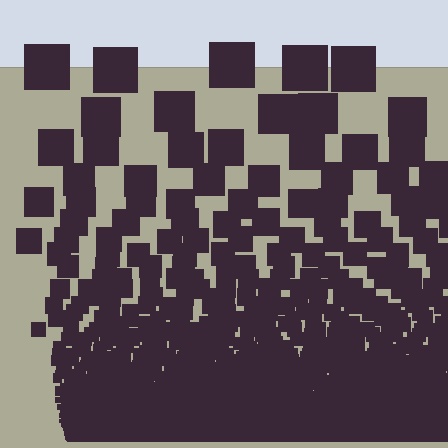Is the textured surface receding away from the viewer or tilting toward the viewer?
The surface appears to tilt toward the viewer. Texture elements get larger and sparser toward the top.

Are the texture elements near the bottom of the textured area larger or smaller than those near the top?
Smaller. The gradient is inverted — elements near the bottom are smaller and denser.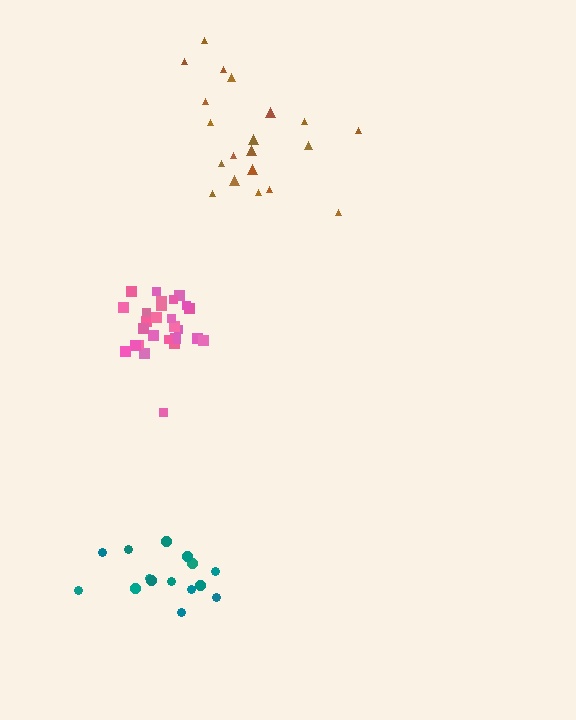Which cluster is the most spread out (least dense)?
Brown.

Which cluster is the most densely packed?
Pink.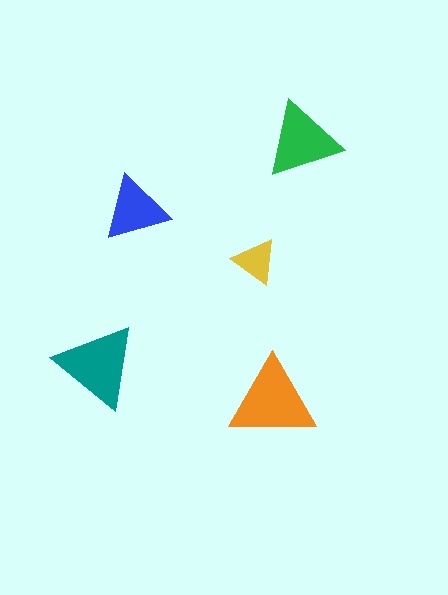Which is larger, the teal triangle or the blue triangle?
The teal one.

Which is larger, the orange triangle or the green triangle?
The orange one.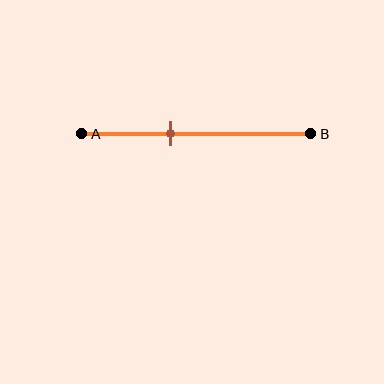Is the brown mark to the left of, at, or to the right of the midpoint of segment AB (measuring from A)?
The brown mark is to the left of the midpoint of segment AB.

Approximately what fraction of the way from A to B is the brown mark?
The brown mark is approximately 40% of the way from A to B.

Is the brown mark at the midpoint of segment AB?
No, the mark is at about 40% from A, not at the 50% midpoint.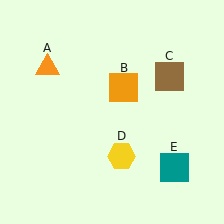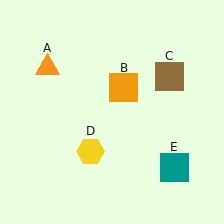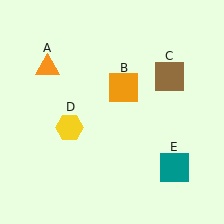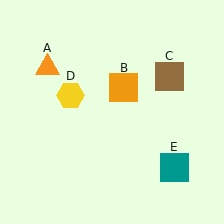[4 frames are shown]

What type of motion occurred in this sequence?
The yellow hexagon (object D) rotated clockwise around the center of the scene.